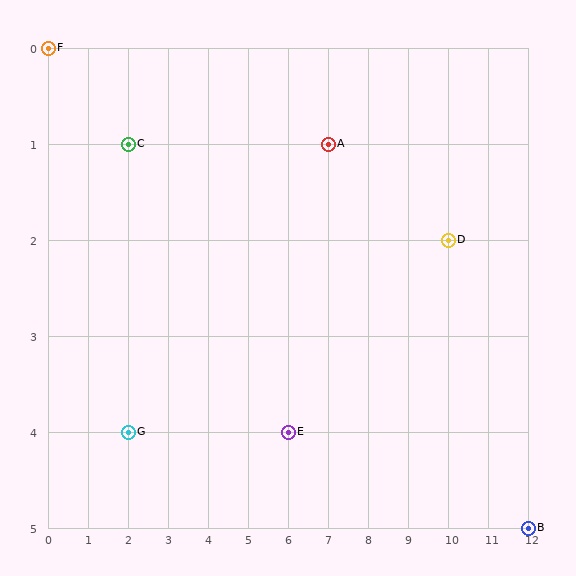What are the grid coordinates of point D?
Point D is at grid coordinates (10, 2).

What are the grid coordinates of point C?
Point C is at grid coordinates (2, 1).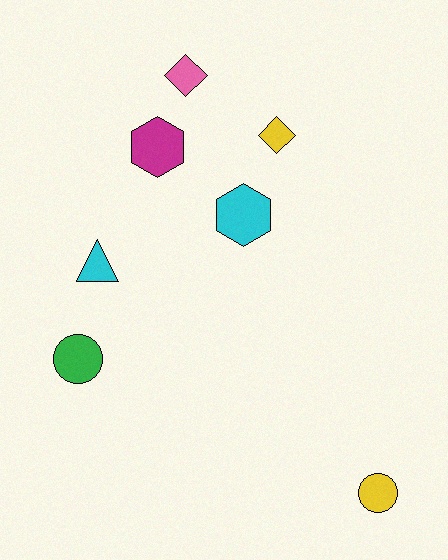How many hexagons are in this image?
There are 2 hexagons.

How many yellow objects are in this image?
There are 2 yellow objects.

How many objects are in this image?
There are 7 objects.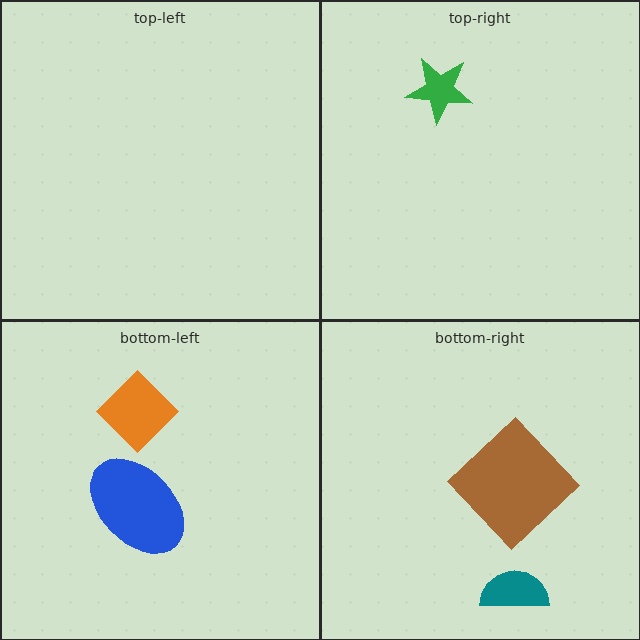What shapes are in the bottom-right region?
The teal semicircle, the brown diamond.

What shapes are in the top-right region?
The green star.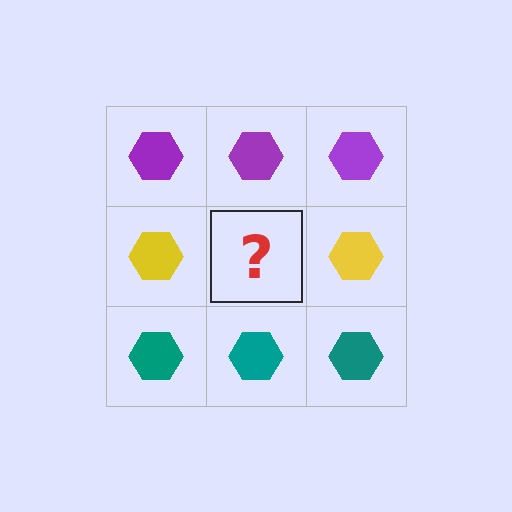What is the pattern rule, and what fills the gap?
The rule is that each row has a consistent color. The gap should be filled with a yellow hexagon.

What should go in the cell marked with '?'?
The missing cell should contain a yellow hexagon.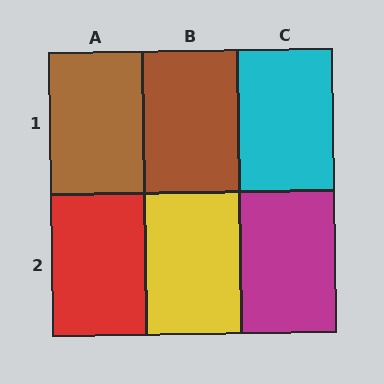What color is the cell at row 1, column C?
Cyan.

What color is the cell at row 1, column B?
Brown.